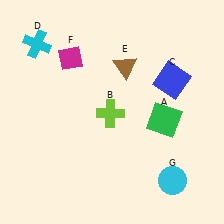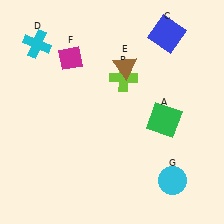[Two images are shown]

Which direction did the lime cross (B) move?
The lime cross (B) moved up.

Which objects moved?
The objects that moved are: the lime cross (B), the blue square (C).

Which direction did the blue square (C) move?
The blue square (C) moved up.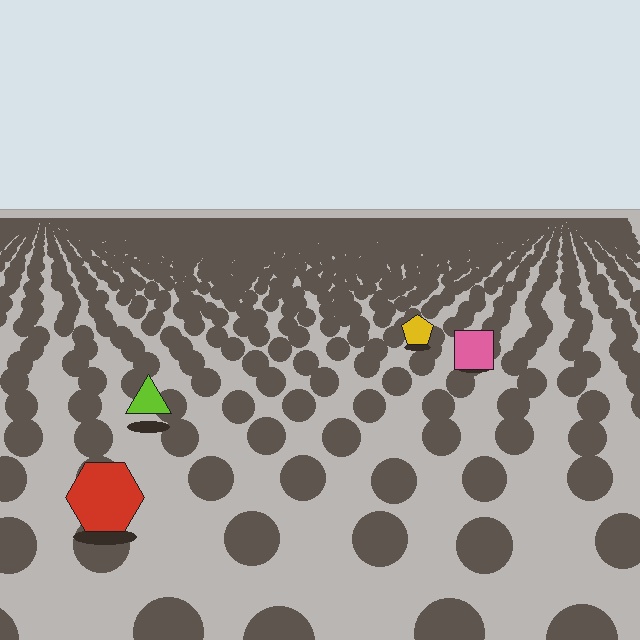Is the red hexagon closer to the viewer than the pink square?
Yes. The red hexagon is closer — you can tell from the texture gradient: the ground texture is coarser near it.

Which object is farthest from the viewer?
The yellow pentagon is farthest from the viewer. It appears smaller and the ground texture around it is denser.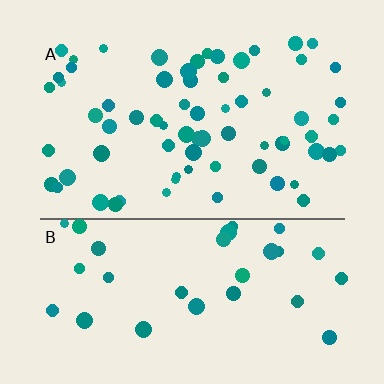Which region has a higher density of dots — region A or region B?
A (the top).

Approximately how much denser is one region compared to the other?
Approximately 2.1× — region A over region B.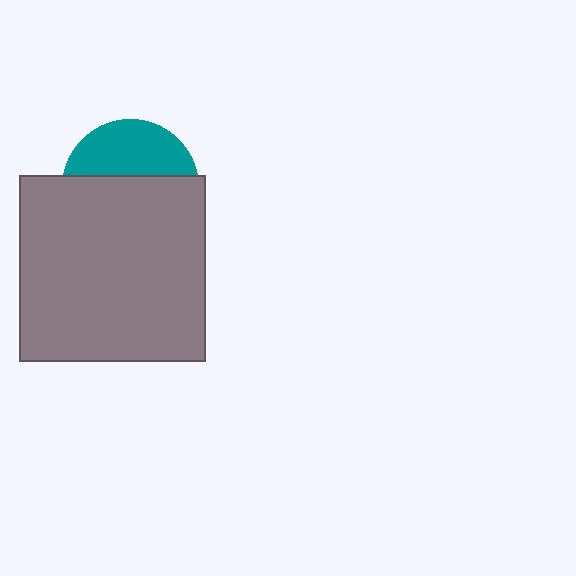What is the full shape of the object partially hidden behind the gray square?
The partially hidden object is a teal circle.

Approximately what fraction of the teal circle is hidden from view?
Roughly 61% of the teal circle is hidden behind the gray square.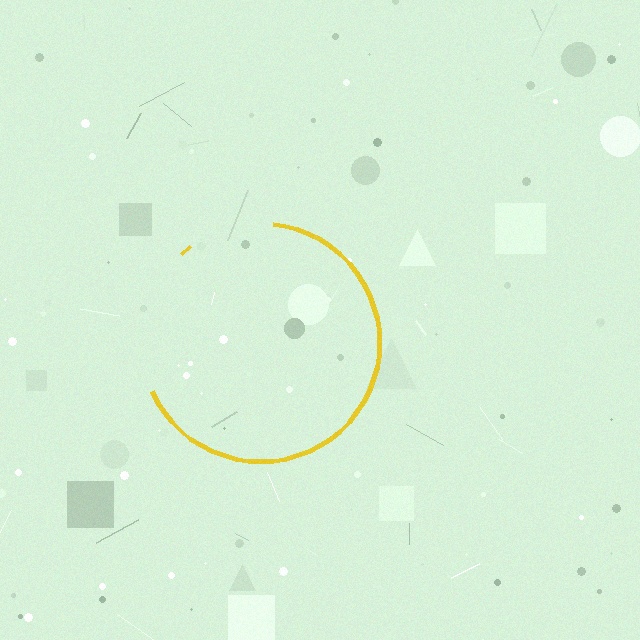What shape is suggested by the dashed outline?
The dashed outline suggests a circle.